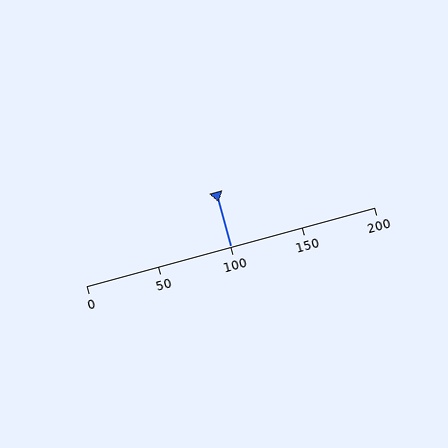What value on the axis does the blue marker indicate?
The marker indicates approximately 100.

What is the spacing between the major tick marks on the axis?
The major ticks are spaced 50 apart.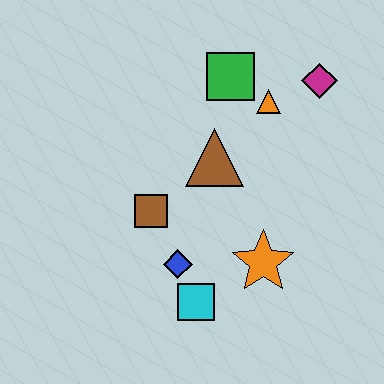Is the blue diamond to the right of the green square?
No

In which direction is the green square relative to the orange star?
The green square is above the orange star.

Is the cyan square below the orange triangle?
Yes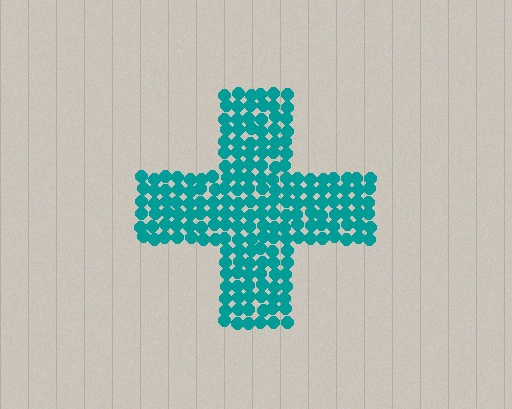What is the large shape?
The large shape is a cross.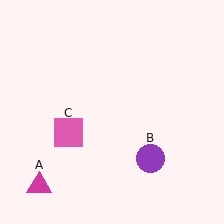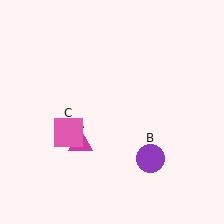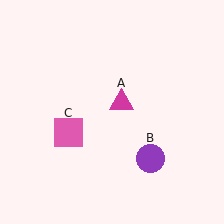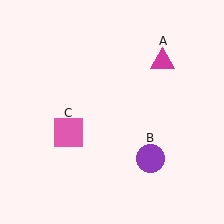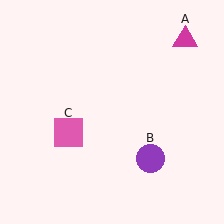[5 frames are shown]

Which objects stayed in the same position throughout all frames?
Purple circle (object B) and pink square (object C) remained stationary.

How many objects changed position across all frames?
1 object changed position: magenta triangle (object A).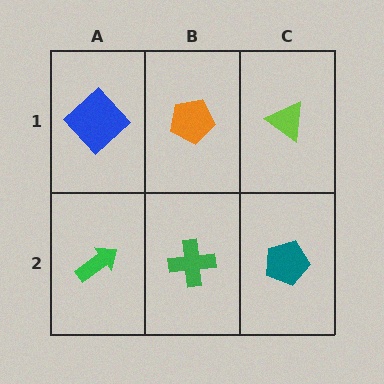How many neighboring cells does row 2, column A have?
2.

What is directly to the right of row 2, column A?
A green cross.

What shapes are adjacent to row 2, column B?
An orange pentagon (row 1, column B), a green arrow (row 2, column A), a teal pentagon (row 2, column C).